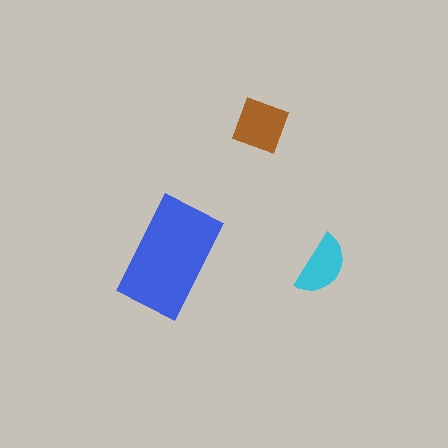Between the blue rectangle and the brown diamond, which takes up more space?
The blue rectangle.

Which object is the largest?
The blue rectangle.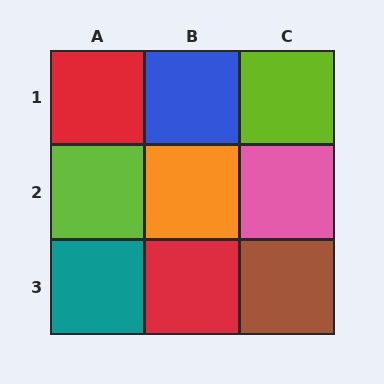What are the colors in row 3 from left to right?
Teal, red, brown.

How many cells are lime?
2 cells are lime.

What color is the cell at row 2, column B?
Orange.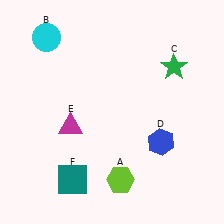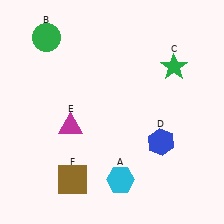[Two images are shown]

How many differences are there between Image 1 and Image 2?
There are 3 differences between the two images.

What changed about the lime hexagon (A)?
In Image 1, A is lime. In Image 2, it changed to cyan.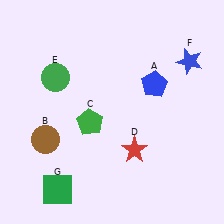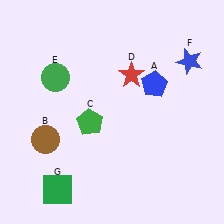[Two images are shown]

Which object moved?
The red star (D) moved up.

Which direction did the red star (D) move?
The red star (D) moved up.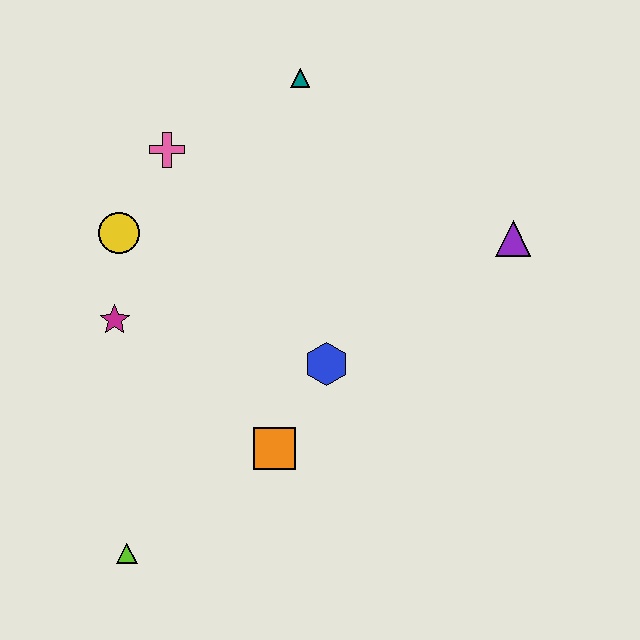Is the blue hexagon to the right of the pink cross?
Yes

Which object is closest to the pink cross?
The yellow circle is closest to the pink cross.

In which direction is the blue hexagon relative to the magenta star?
The blue hexagon is to the right of the magenta star.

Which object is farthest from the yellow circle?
The purple triangle is farthest from the yellow circle.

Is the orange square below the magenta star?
Yes